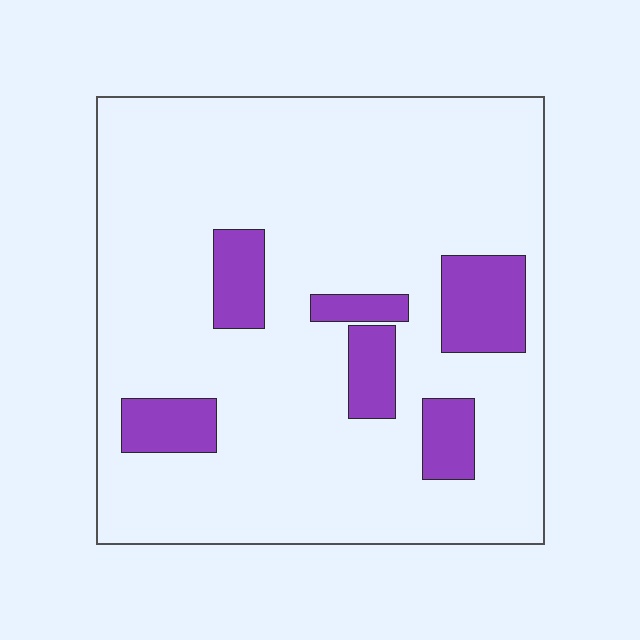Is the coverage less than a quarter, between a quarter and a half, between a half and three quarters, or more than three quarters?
Less than a quarter.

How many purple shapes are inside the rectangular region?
6.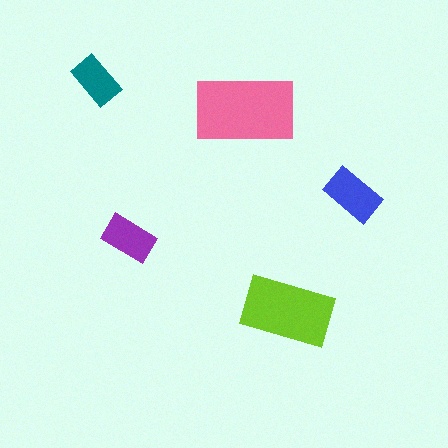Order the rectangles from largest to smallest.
the pink one, the lime one, the blue one, the purple one, the teal one.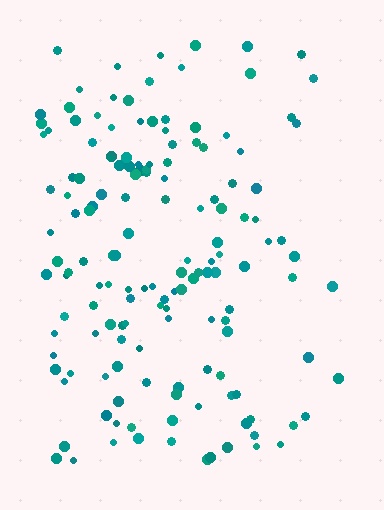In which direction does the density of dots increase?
From right to left, with the left side densest.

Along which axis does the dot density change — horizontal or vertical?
Horizontal.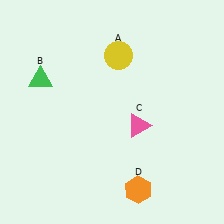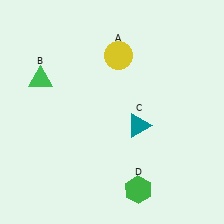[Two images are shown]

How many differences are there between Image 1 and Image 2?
There are 2 differences between the two images.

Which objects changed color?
C changed from pink to teal. D changed from orange to green.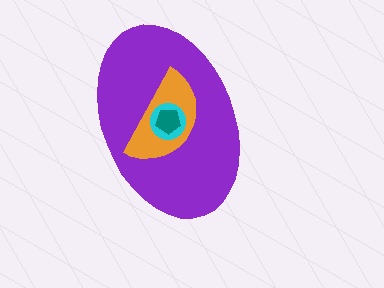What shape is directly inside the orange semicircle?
The cyan circle.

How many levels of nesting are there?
4.